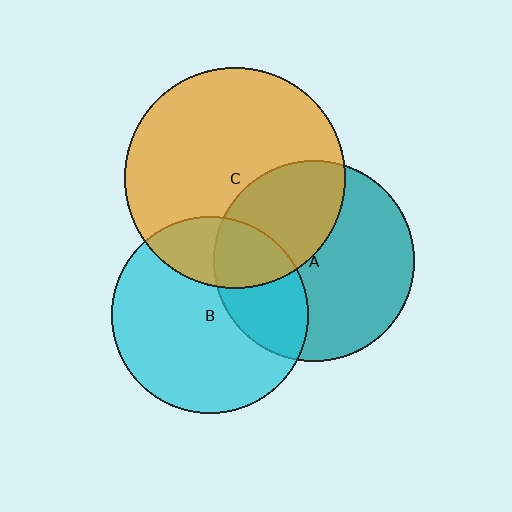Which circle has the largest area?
Circle C (orange).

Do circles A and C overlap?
Yes.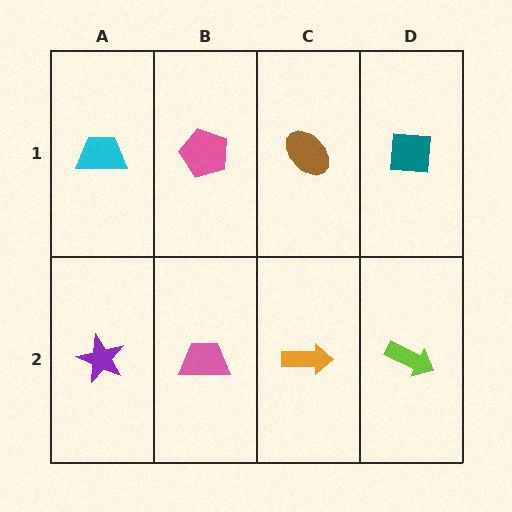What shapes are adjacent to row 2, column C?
A brown ellipse (row 1, column C), a pink trapezoid (row 2, column B), a lime arrow (row 2, column D).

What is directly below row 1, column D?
A lime arrow.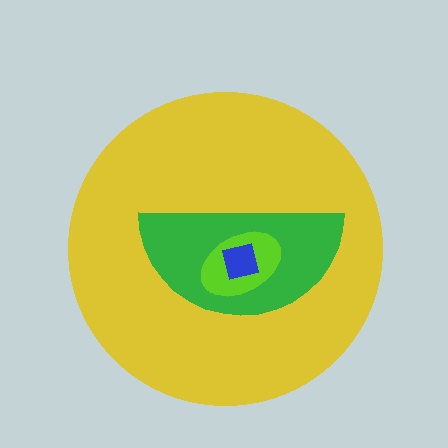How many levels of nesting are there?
4.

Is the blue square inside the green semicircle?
Yes.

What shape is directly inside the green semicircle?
The lime ellipse.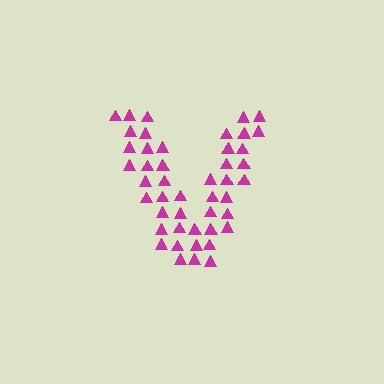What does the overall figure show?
The overall figure shows the letter V.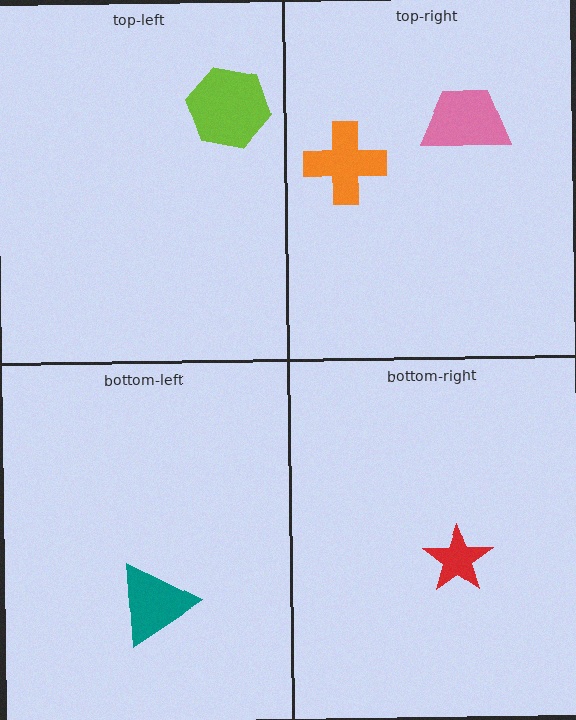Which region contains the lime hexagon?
The top-left region.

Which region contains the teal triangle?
The bottom-left region.